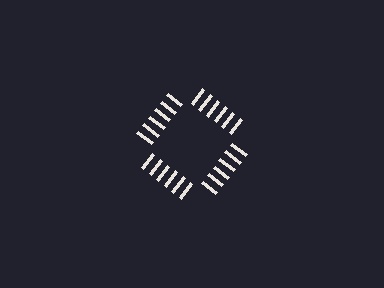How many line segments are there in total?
24 — 6 along each of the 4 edges.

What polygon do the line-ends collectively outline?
An illusory square — the line segments terminate on its edges but no continuous stroke is drawn.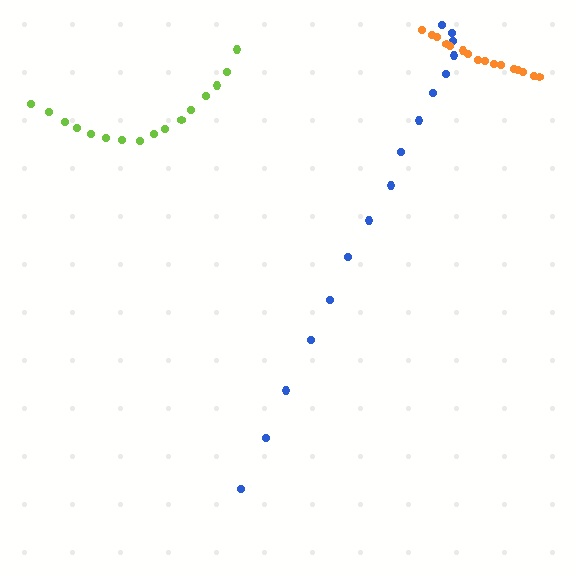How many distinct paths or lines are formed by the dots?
There are 3 distinct paths.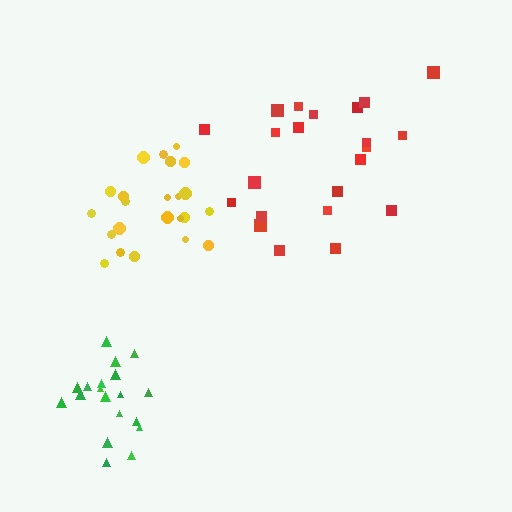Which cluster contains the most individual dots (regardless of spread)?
Yellow (23).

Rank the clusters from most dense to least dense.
green, yellow, red.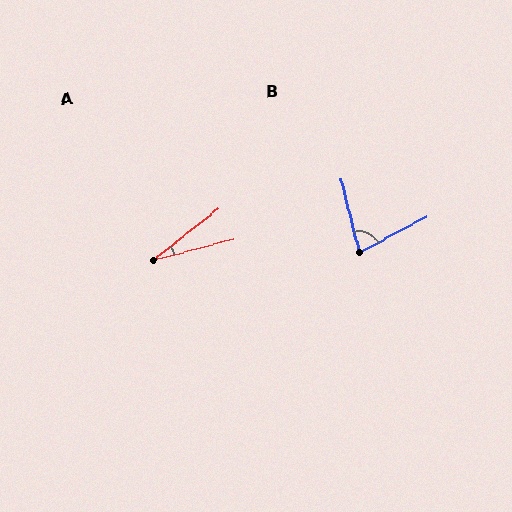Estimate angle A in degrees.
Approximately 24 degrees.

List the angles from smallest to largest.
A (24°), B (76°).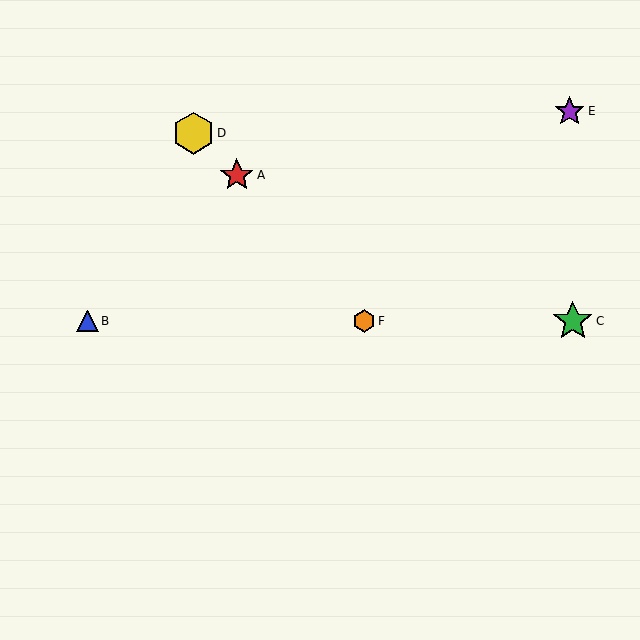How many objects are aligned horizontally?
3 objects (B, C, F) are aligned horizontally.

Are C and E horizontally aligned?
No, C is at y≈321 and E is at y≈111.